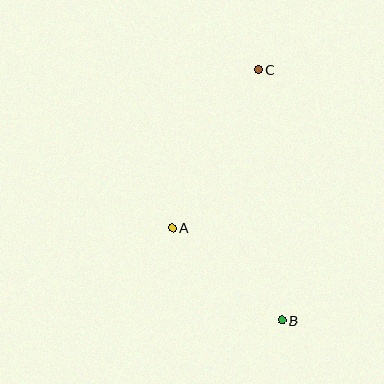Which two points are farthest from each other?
Points B and C are farthest from each other.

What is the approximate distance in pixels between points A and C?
The distance between A and C is approximately 181 pixels.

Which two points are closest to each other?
Points A and B are closest to each other.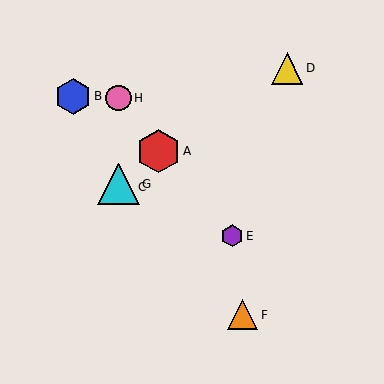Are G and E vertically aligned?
No, G is at x≈118 and E is at x≈232.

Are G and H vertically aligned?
Yes, both are at x≈118.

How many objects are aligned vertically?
3 objects (C, G, H) are aligned vertically.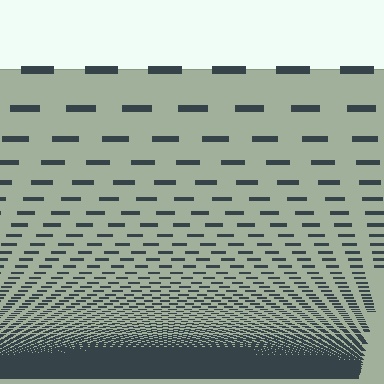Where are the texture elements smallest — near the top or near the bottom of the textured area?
Near the bottom.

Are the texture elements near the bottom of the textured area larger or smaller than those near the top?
Smaller. The gradient is inverted — elements near the bottom are smaller and denser.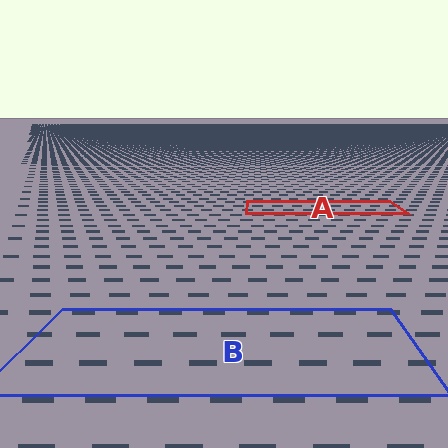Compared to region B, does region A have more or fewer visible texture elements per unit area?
Region A has more texture elements per unit area — they are packed more densely because it is farther away.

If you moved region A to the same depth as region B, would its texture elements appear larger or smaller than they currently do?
They would appear larger. At a closer depth, the same texture elements are projected at a bigger on-screen size.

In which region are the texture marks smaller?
The texture marks are smaller in region A, because it is farther away.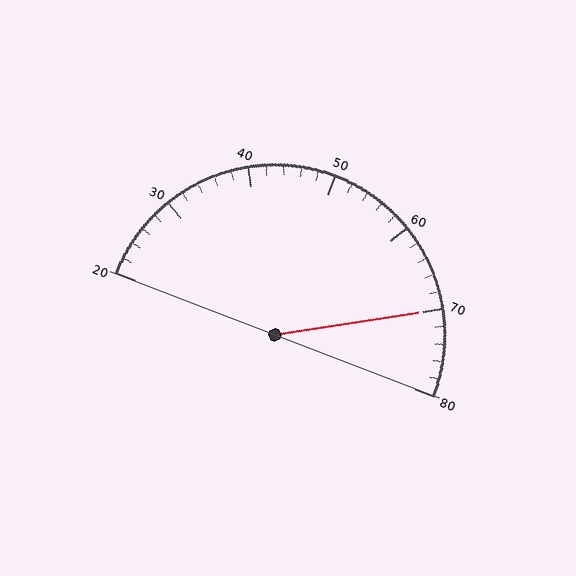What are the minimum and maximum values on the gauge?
The gauge ranges from 20 to 80.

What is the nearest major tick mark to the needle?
The nearest major tick mark is 70.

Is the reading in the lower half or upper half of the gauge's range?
The reading is in the upper half of the range (20 to 80).